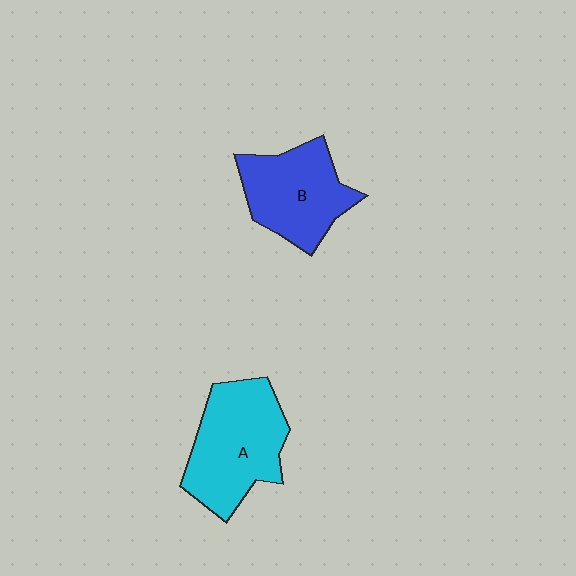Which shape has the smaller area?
Shape B (blue).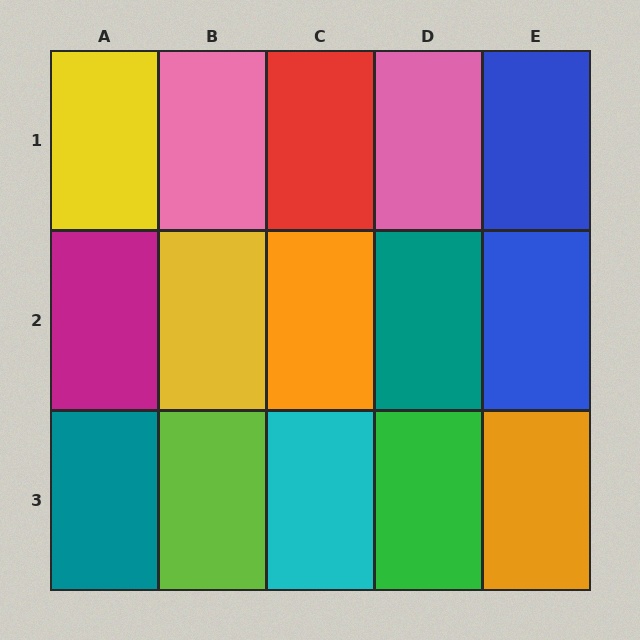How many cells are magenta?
1 cell is magenta.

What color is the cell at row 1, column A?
Yellow.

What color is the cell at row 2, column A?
Magenta.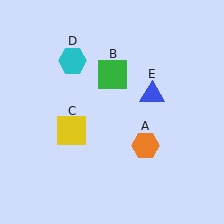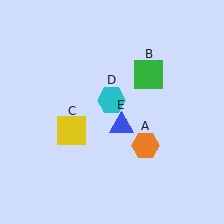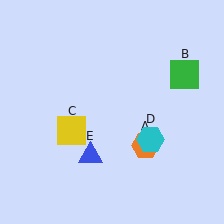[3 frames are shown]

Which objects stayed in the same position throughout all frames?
Orange hexagon (object A) and yellow square (object C) remained stationary.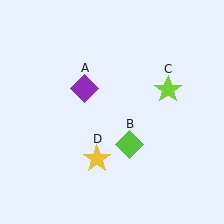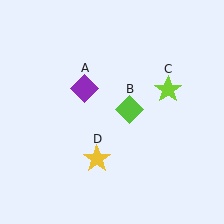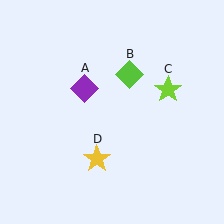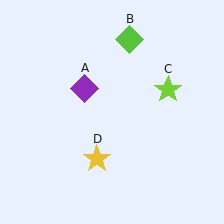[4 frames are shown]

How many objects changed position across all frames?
1 object changed position: lime diamond (object B).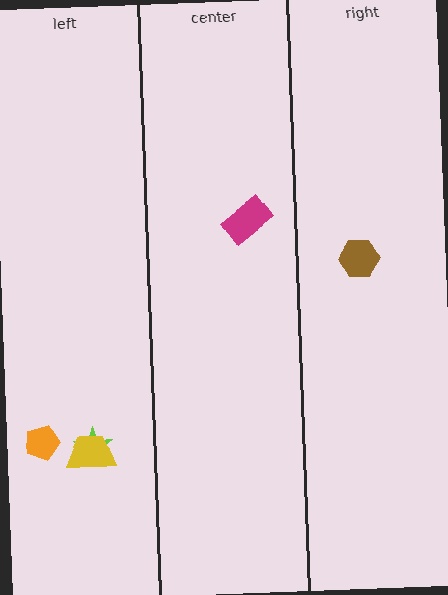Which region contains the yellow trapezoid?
The left region.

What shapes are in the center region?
The magenta rectangle.